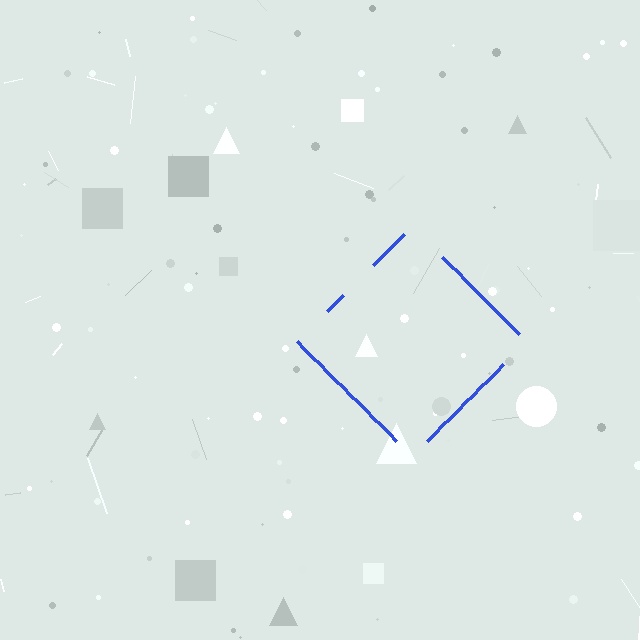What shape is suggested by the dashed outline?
The dashed outline suggests a diamond.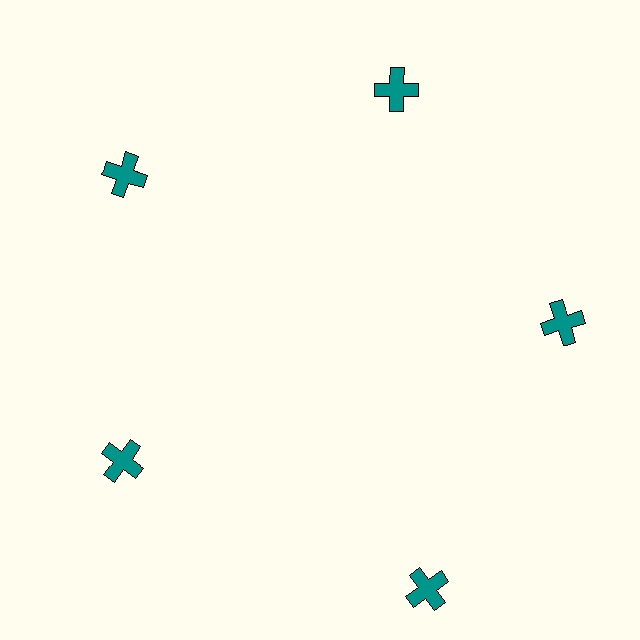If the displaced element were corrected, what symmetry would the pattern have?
It would have 5-fold rotational symmetry — the pattern would map onto itself every 72 degrees.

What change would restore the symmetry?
The symmetry would be restored by moving it inward, back onto the ring so that all 5 crosses sit at equal angles and equal distance from the center.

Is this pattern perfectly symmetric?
No. The 5 teal crosses are arranged in a ring, but one element near the 5 o'clock position is pushed outward from the center, breaking the 5-fold rotational symmetry.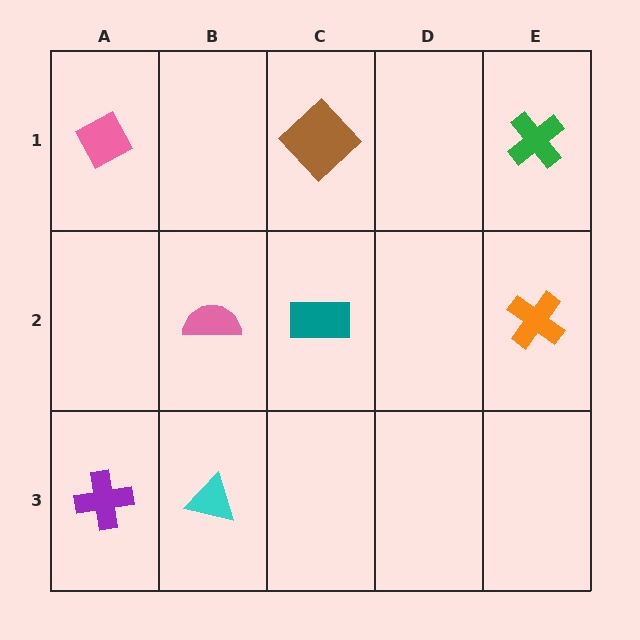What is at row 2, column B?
A pink semicircle.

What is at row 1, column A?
A pink diamond.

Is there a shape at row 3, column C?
No, that cell is empty.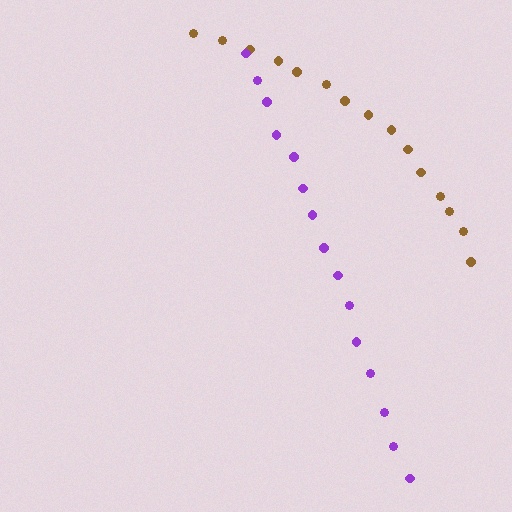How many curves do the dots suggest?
There are 2 distinct paths.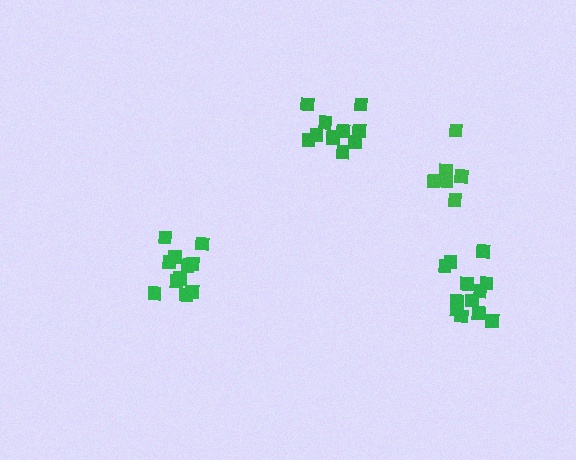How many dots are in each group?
Group 1: 6 dots, Group 2: 12 dots, Group 3: 11 dots, Group 4: 12 dots (41 total).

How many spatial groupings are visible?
There are 4 spatial groupings.